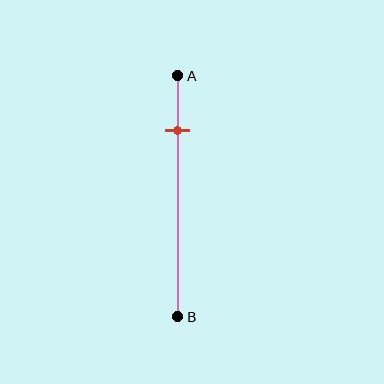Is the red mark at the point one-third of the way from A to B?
No, the mark is at about 25% from A, not at the 33% one-third point.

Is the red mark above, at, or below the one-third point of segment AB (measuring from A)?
The red mark is above the one-third point of segment AB.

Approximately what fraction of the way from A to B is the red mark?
The red mark is approximately 25% of the way from A to B.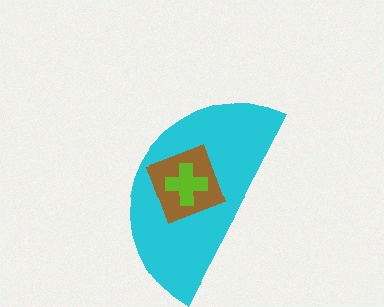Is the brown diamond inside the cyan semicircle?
Yes.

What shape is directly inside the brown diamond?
The lime cross.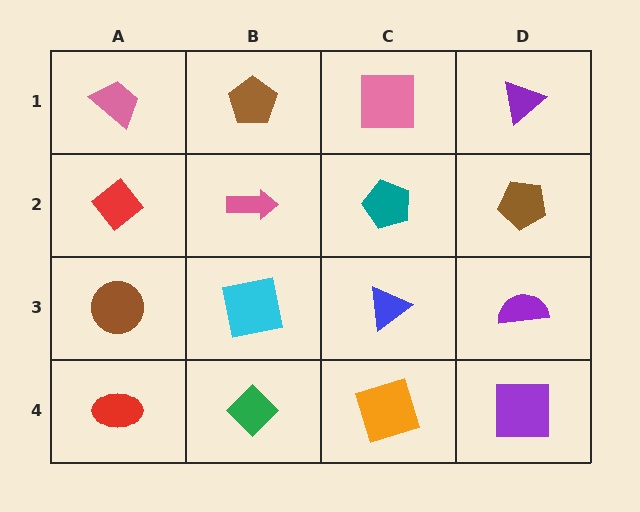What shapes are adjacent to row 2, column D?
A purple triangle (row 1, column D), a purple semicircle (row 3, column D), a teal pentagon (row 2, column C).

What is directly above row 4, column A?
A brown circle.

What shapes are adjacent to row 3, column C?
A teal pentagon (row 2, column C), an orange square (row 4, column C), a cyan square (row 3, column B), a purple semicircle (row 3, column D).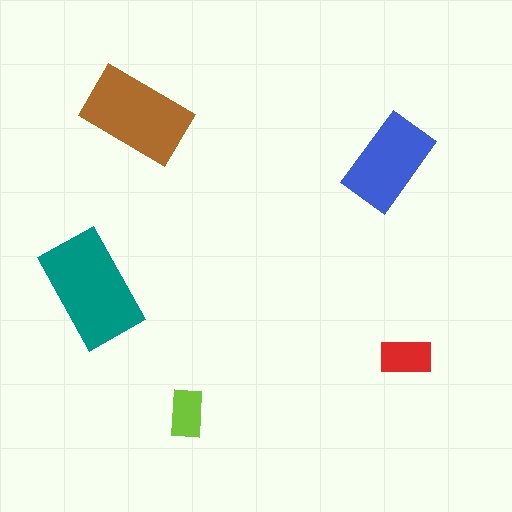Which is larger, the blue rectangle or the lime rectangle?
The blue one.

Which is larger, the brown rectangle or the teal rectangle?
The teal one.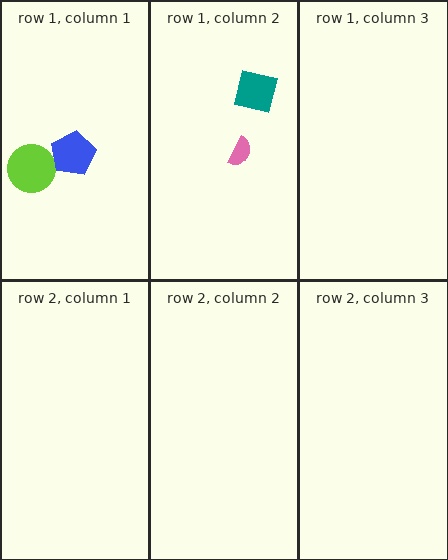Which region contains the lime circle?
The row 1, column 1 region.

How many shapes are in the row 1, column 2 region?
2.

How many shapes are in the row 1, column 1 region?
2.